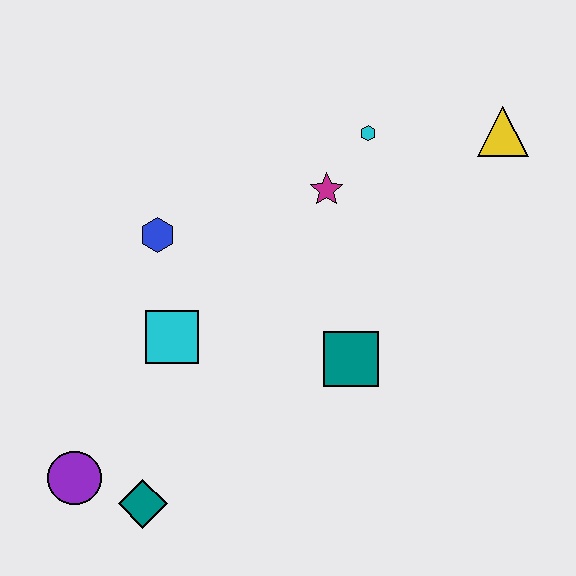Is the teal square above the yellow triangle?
No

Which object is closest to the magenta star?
The cyan hexagon is closest to the magenta star.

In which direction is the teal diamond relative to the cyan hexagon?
The teal diamond is below the cyan hexagon.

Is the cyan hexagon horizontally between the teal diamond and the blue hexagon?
No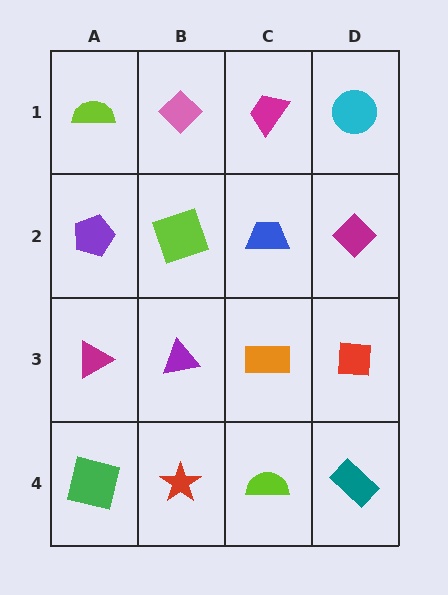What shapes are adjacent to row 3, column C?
A blue trapezoid (row 2, column C), a lime semicircle (row 4, column C), a purple triangle (row 3, column B), a red square (row 3, column D).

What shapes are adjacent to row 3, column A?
A purple pentagon (row 2, column A), a green square (row 4, column A), a purple triangle (row 3, column B).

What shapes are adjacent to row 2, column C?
A magenta trapezoid (row 1, column C), an orange rectangle (row 3, column C), a lime square (row 2, column B), a magenta diamond (row 2, column D).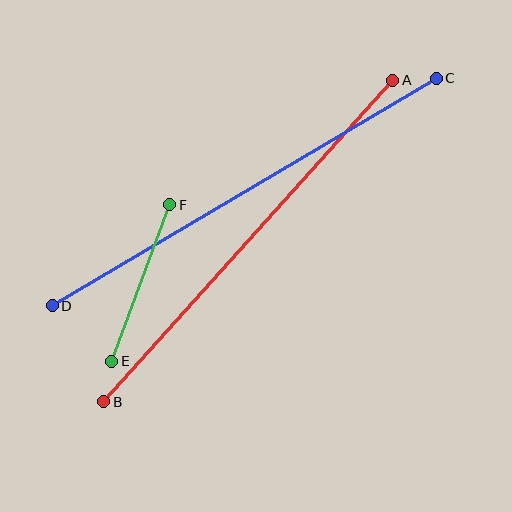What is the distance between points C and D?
The distance is approximately 446 pixels.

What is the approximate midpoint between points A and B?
The midpoint is at approximately (248, 241) pixels.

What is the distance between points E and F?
The distance is approximately 167 pixels.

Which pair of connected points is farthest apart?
Points C and D are farthest apart.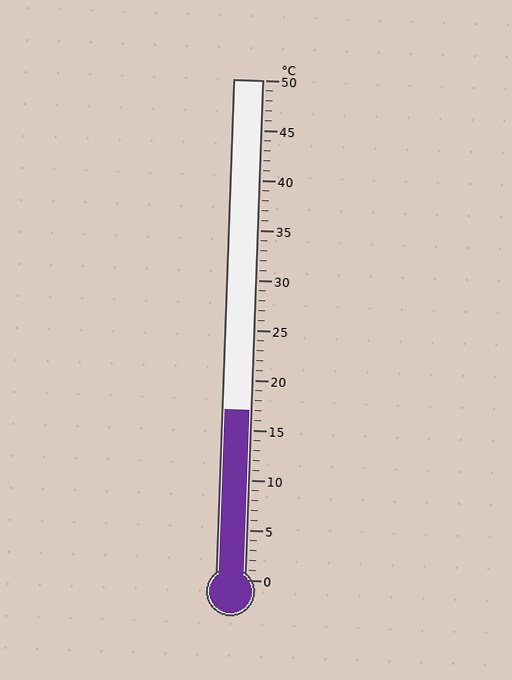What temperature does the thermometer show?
The thermometer shows approximately 17°C.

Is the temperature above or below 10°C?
The temperature is above 10°C.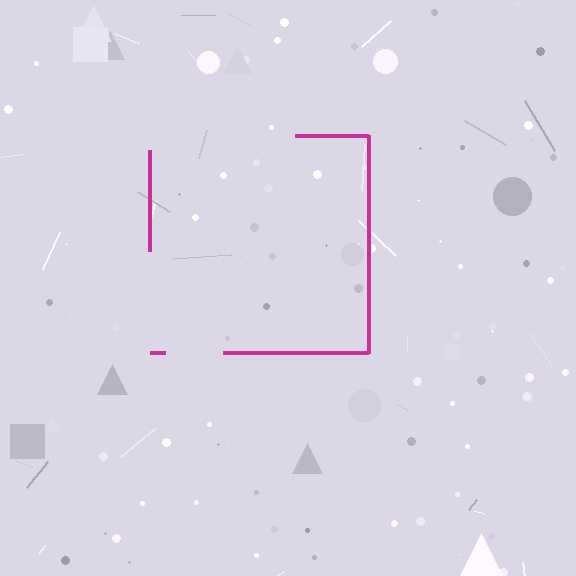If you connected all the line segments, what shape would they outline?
They would outline a square.